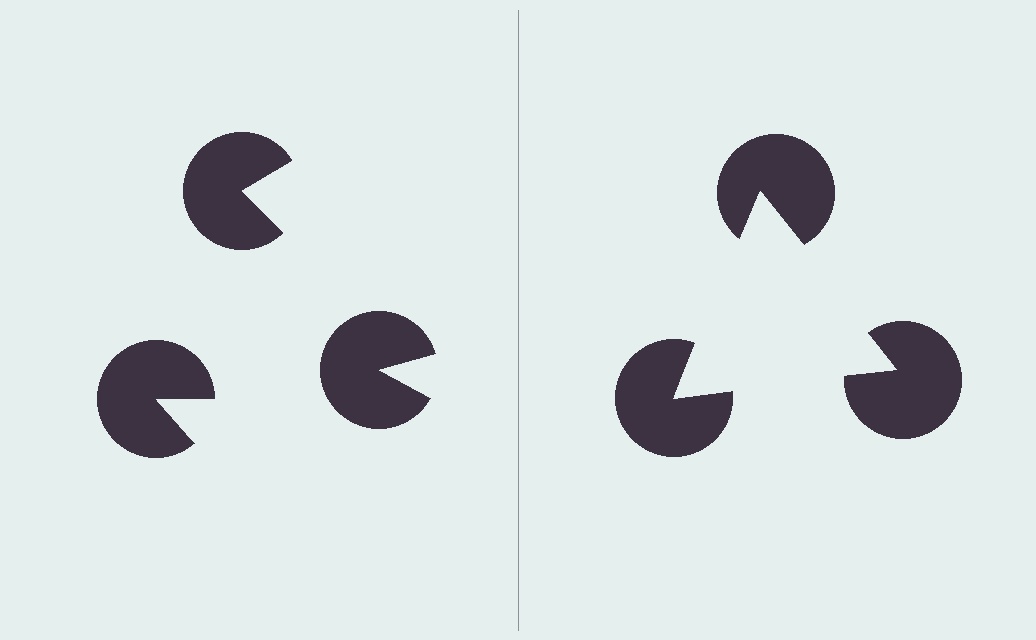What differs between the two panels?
The pac-man discs are positioned identically on both sides; only the wedge orientations differ. On the right they align to a triangle; on the left they are misaligned.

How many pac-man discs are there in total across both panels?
6 — 3 on each side.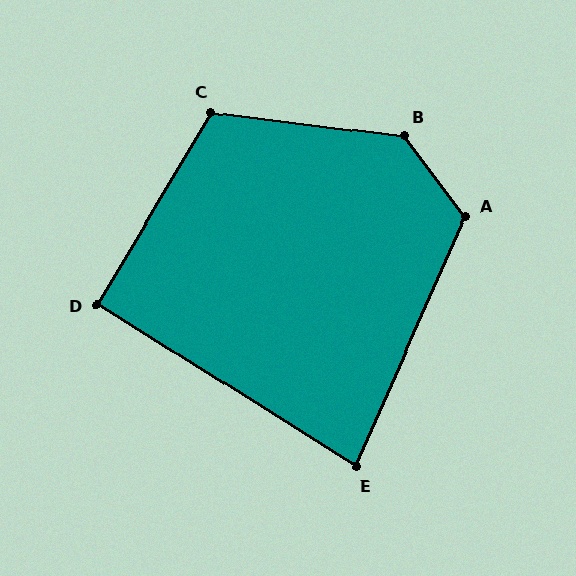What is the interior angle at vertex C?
Approximately 114 degrees (obtuse).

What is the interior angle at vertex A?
Approximately 119 degrees (obtuse).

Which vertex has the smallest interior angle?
E, at approximately 81 degrees.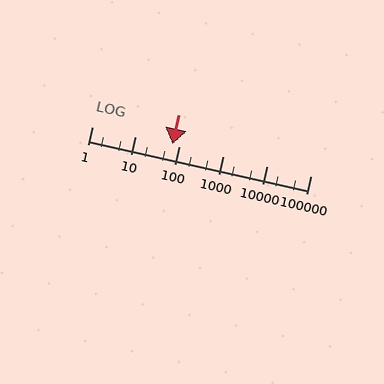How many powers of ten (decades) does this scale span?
The scale spans 5 decades, from 1 to 100000.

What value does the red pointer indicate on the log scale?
The pointer indicates approximately 71.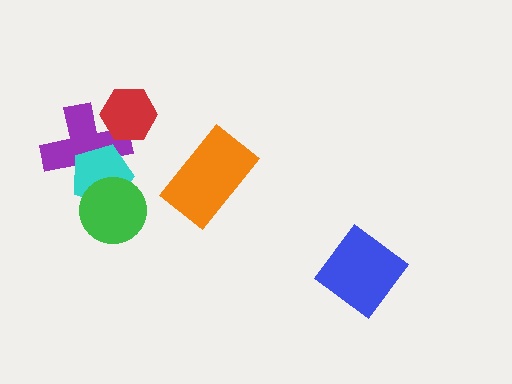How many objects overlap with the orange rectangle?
0 objects overlap with the orange rectangle.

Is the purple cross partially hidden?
Yes, it is partially covered by another shape.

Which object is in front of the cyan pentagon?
The green circle is in front of the cyan pentagon.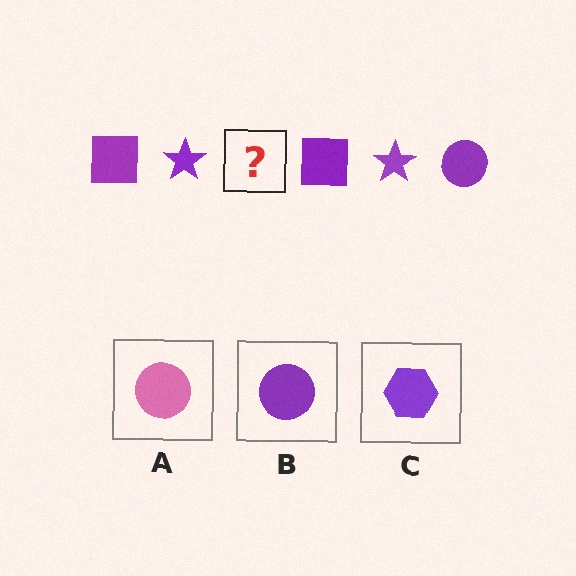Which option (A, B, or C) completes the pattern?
B.